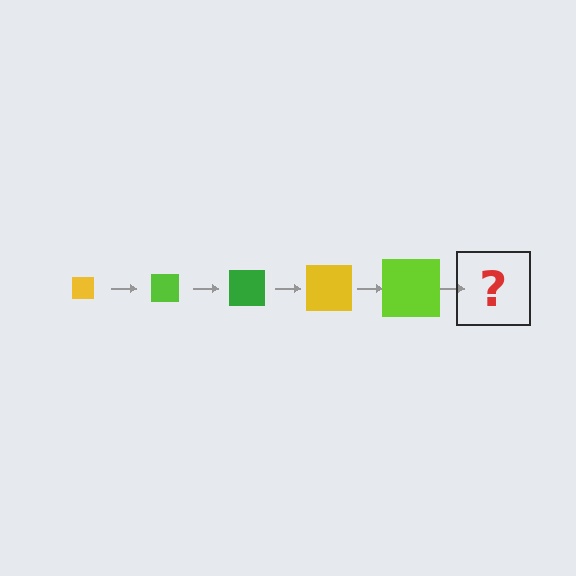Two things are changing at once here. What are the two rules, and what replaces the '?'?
The two rules are that the square grows larger each step and the color cycles through yellow, lime, and green. The '?' should be a green square, larger than the previous one.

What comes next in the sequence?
The next element should be a green square, larger than the previous one.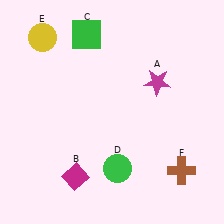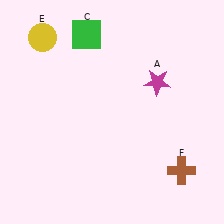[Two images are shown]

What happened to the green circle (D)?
The green circle (D) was removed in Image 2. It was in the bottom-right area of Image 1.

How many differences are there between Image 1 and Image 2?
There are 2 differences between the two images.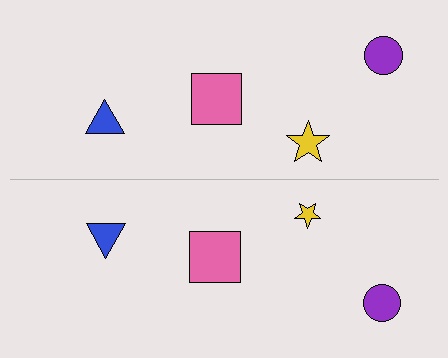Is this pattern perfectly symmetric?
No, the pattern is not perfectly symmetric. The yellow star on the bottom side has a different size than its mirror counterpart.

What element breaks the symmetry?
The yellow star on the bottom side has a different size than its mirror counterpart.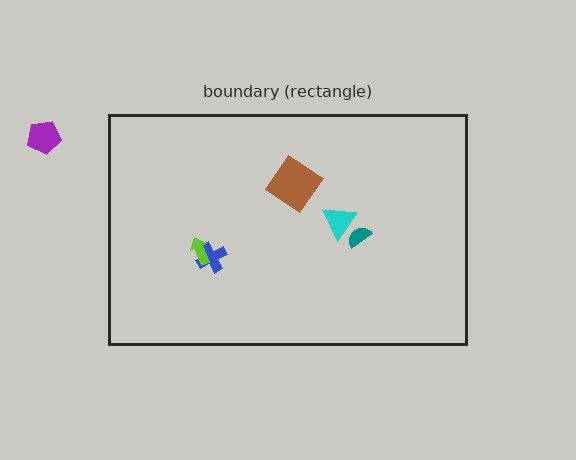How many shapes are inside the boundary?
5 inside, 1 outside.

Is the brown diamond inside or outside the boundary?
Inside.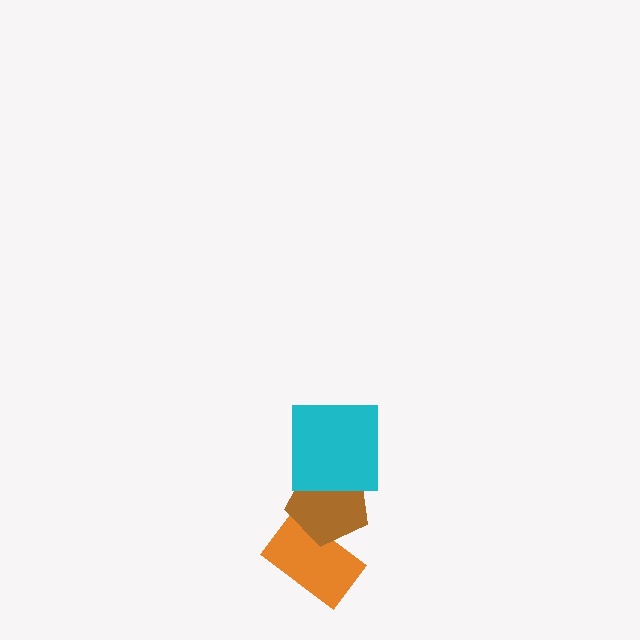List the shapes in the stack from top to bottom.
From top to bottom: the cyan square, the brown pentagon, the orange rectangle.